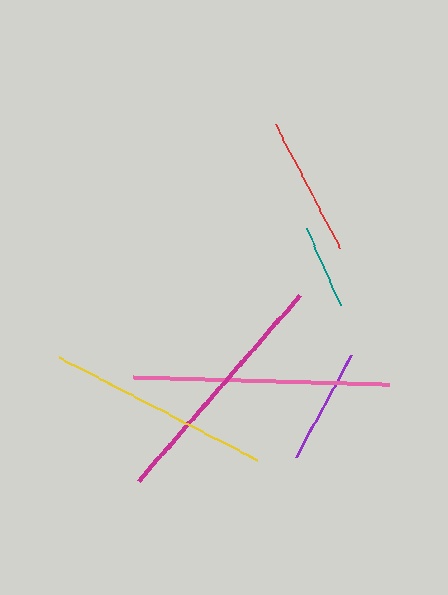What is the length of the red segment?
The red segment is approximately 140 pixels long.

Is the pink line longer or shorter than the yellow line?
The pink line is longer than the yellow line.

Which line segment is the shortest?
The teal line is the shortest at approximately 83 pixels.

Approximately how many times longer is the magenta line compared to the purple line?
The magenta line is approximately 2.1 times the length of the purple line.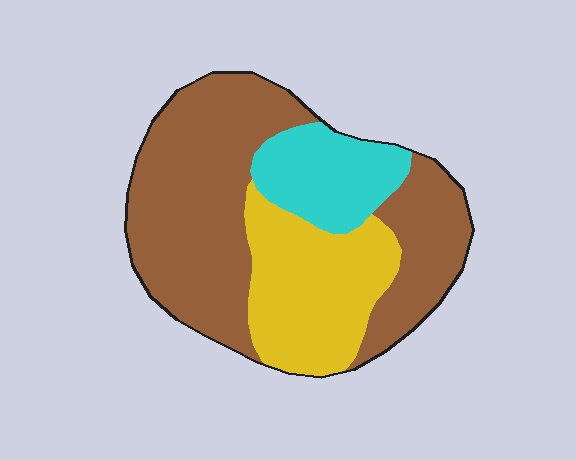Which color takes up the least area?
Cyan, at roughly 15%.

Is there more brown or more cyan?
Brown.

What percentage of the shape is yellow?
Yellow covers around 25% of the shape.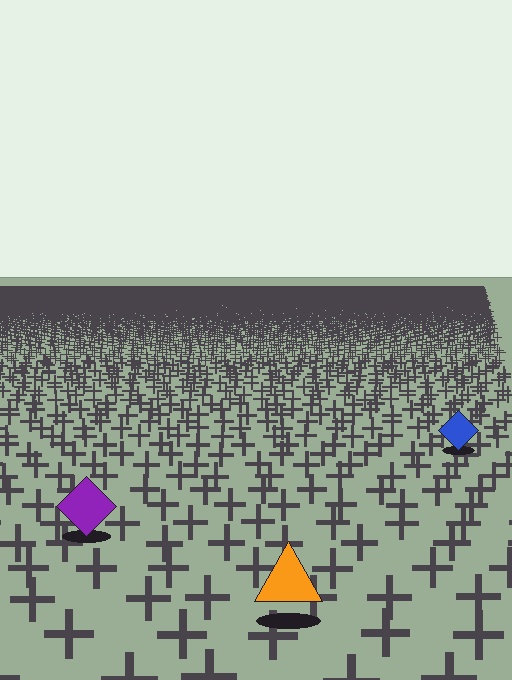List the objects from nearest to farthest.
From nearest to farthest: the orange triangle, the purple diamond, the blue diamond.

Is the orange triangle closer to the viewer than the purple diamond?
Yes. The orange triangle is closer — you can tell from the texture gradient: the ground texture is coarser near it.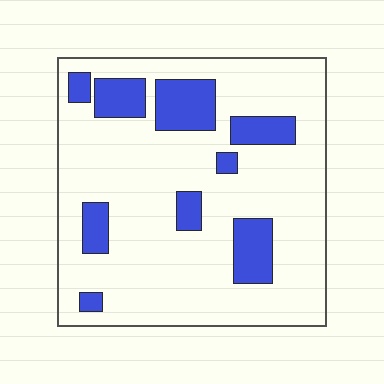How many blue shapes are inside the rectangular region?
9.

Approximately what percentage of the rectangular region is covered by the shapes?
Approximately 20%.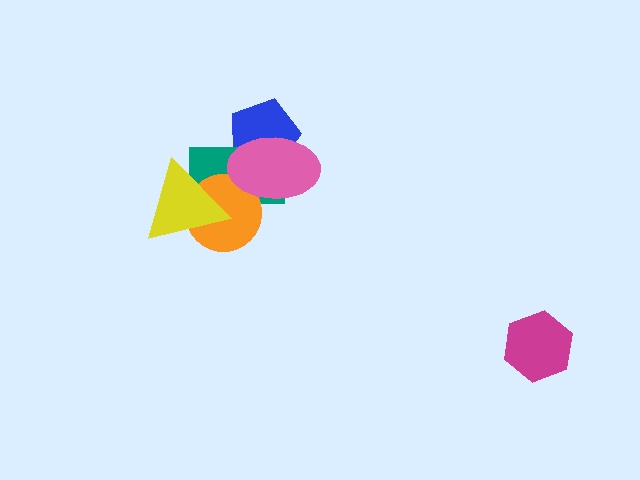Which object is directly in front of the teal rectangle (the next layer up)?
The orange circle is directly in front of the teal rectangle.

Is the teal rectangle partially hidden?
Yes, it is partially covered by another shape.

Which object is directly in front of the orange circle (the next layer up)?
The pink ellipse is directly in front of the orange circle.